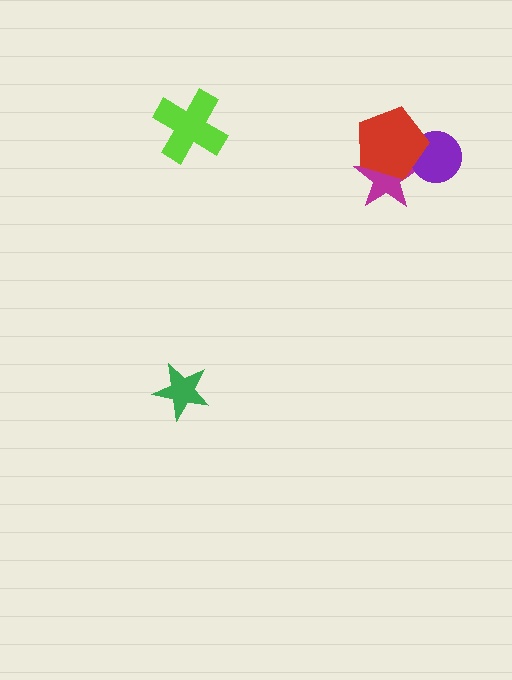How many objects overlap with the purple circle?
2 objects overlap with the purple circle.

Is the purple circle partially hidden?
Yes, it is partially covered by another shape.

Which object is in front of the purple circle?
The red pentagon is in front of the purple circle.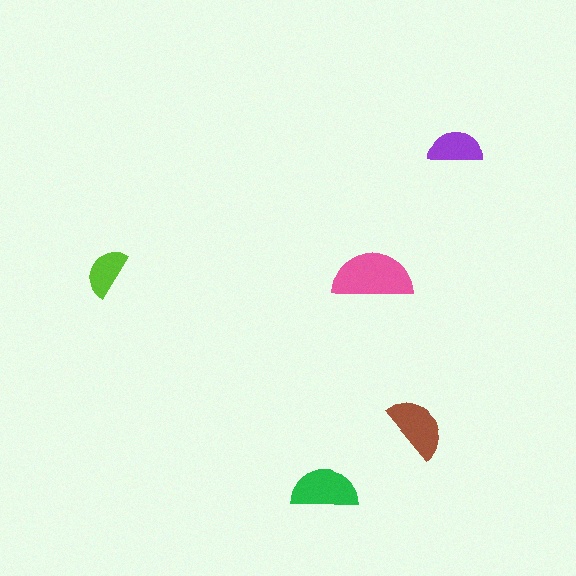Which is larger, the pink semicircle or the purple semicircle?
The pink one.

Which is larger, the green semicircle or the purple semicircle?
The green one.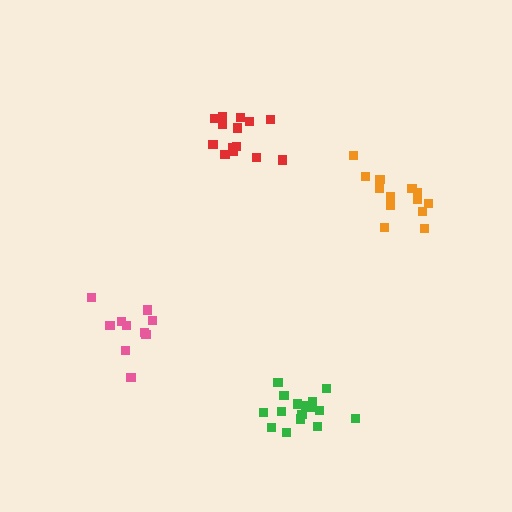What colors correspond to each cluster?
The clusters are colored: green, pink, orange, red.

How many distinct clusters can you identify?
There are 4 distinct clusters.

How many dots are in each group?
Group 1: 16 dots, Group 2: 10 dots, Group 3: 14 dots, Group 4: 14 dots (54 total).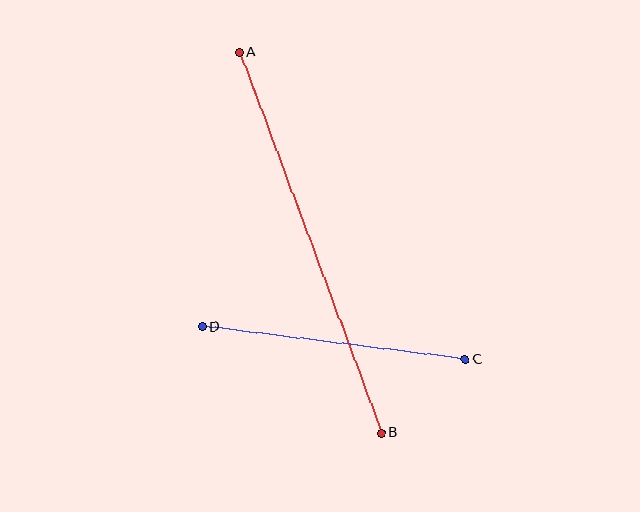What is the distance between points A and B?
The distance is approximately 406 pixels.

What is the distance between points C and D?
The distance is approximately 265 pixels.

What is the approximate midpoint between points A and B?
The midpoint is at approximately (310, 243) pixels.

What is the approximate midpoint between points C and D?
The midpoint is at approximately (334, 343) pixels.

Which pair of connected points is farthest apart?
Points A and B are farthest apart.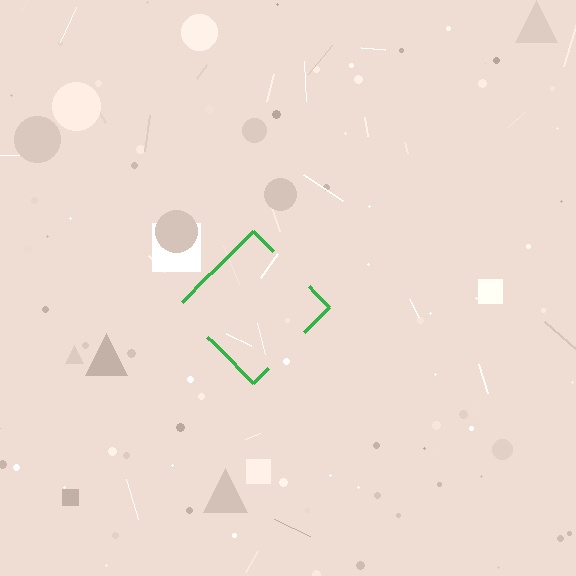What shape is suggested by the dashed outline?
The dashed outline suggests a diamond.